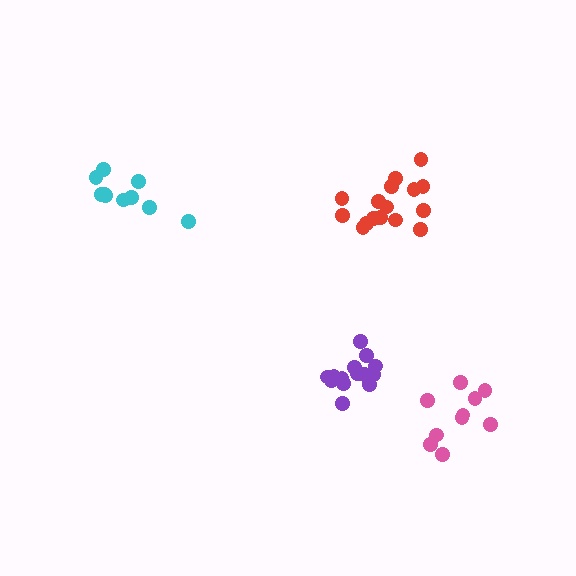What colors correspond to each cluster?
The clusters are colored: purple, pink, cyan, red.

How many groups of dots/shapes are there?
There are 4 groups.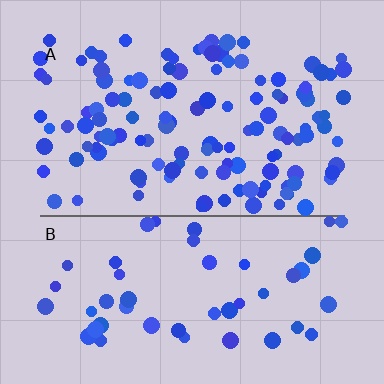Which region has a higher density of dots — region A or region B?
A (the top).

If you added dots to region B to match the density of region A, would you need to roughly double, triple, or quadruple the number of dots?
Approximately double.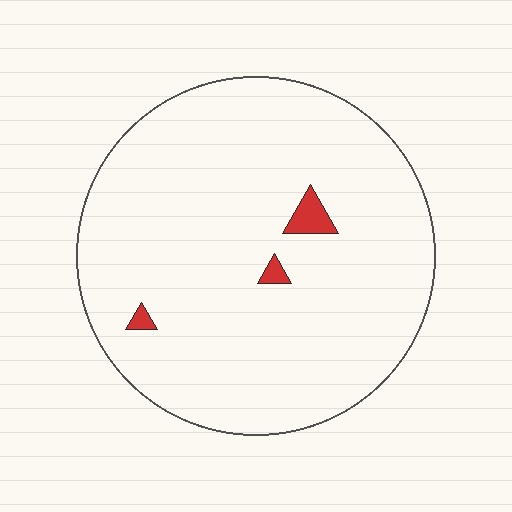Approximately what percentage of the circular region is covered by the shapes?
Approximately 0%.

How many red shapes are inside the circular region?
3.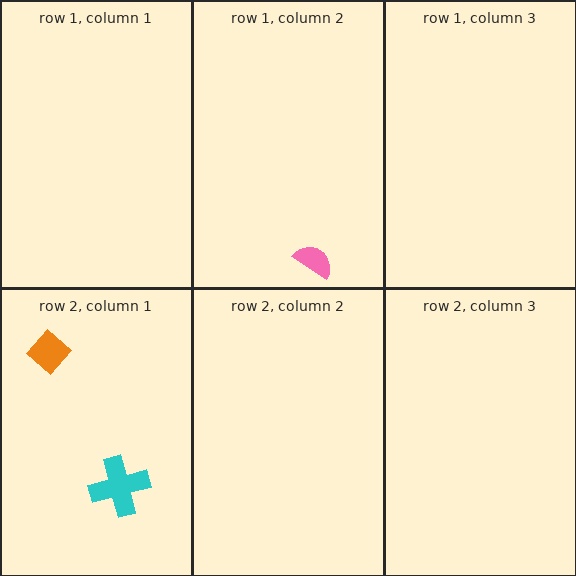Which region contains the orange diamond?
The row 2, column 1 region.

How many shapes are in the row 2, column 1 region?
2.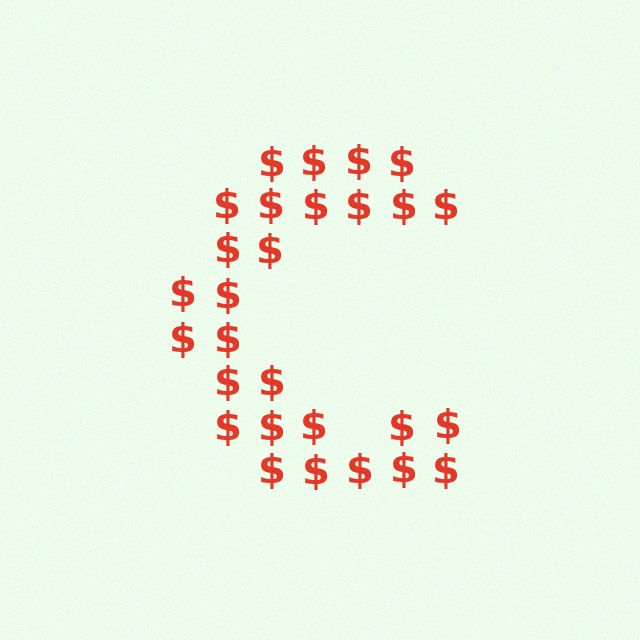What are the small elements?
The small elements are dollar signs.